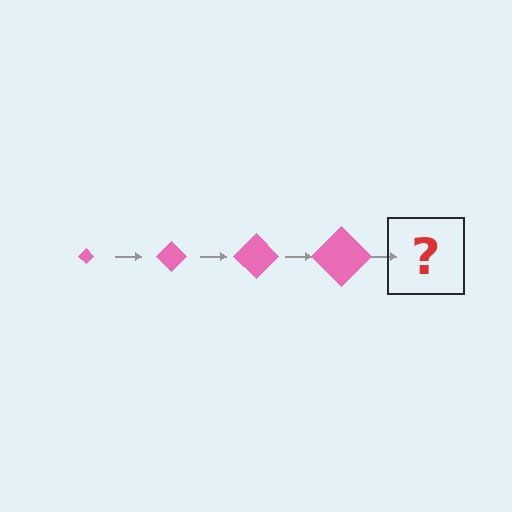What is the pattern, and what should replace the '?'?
The pattern is that the diamond gets progressively larger each step. The '?' should be a pink diamond, larger than the previous one.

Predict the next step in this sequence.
The next step is a pink diamond, larger than the previous one.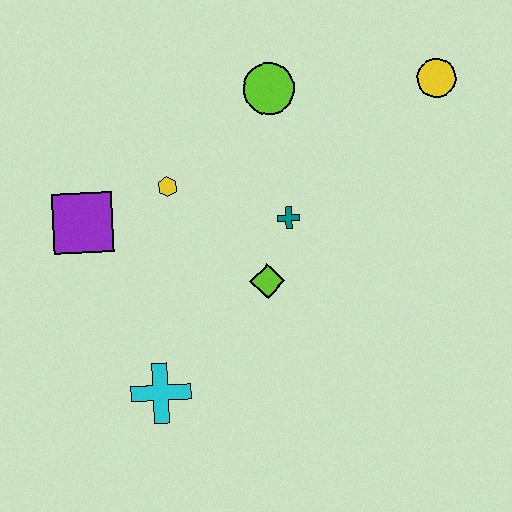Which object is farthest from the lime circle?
The cyan cross is farthest from the lime circle.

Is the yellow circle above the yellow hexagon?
Yes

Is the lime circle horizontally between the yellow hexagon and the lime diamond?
No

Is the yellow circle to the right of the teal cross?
Yes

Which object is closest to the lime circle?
The teal cross is closest to the lime circle.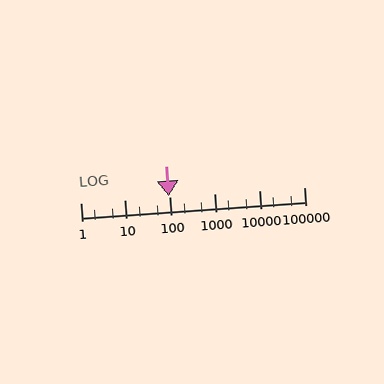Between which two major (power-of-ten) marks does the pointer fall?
The pointer is between 10 and 100.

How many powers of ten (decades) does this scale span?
The scale spans 5 decades, from 1 to 100000.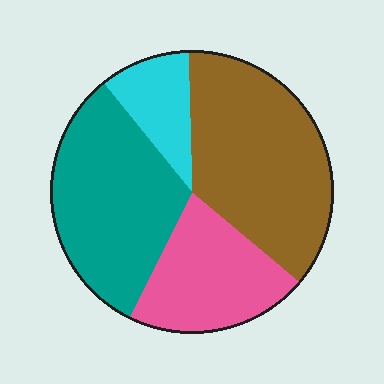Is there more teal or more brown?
Brown.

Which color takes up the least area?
Cyan, at roughly 10%.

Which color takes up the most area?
Brown, at roughly 35%.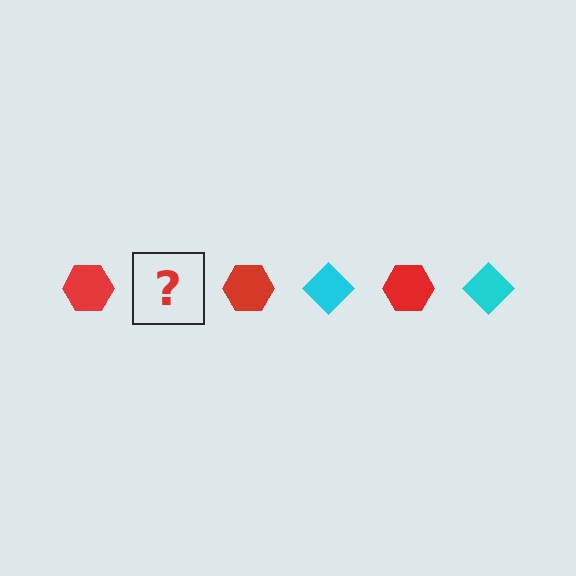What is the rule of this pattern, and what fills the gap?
The rule is that the pattern alternates between red hexagon and cyan diamond. The gap should be filled with a cyan diamond.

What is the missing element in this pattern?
The missing element is a cyan diamond.